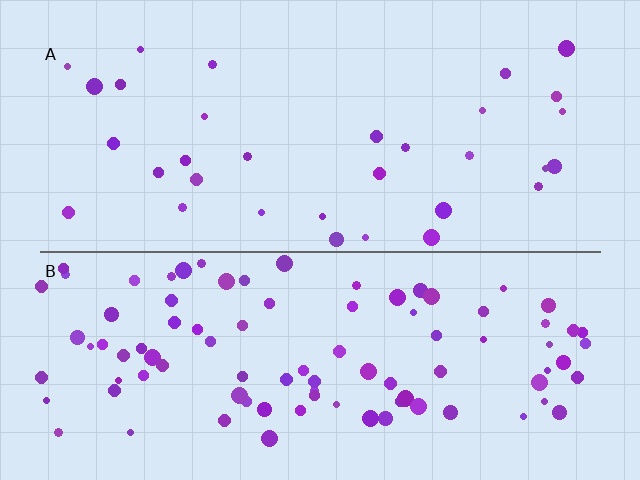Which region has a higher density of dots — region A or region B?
B (the bottom).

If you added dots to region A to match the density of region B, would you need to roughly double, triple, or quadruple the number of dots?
Approximately triple.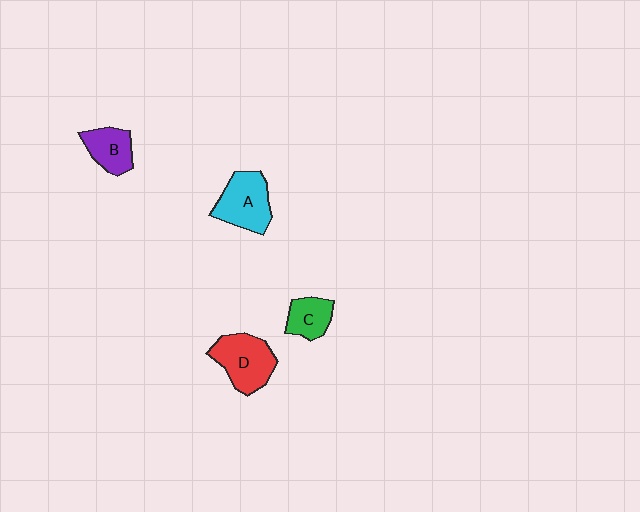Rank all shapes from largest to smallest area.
From largest to smallest: D (red), A (cyan), B (purple), C (green).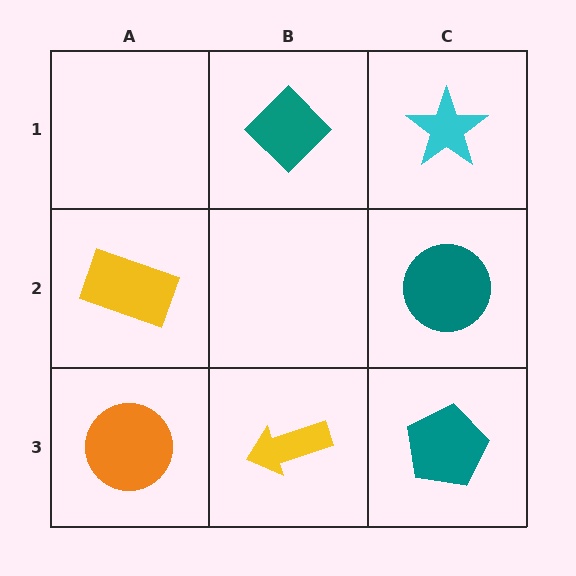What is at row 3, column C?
A teal pentagon.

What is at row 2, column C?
A teal circle.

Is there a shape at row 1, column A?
No, that cell is empty.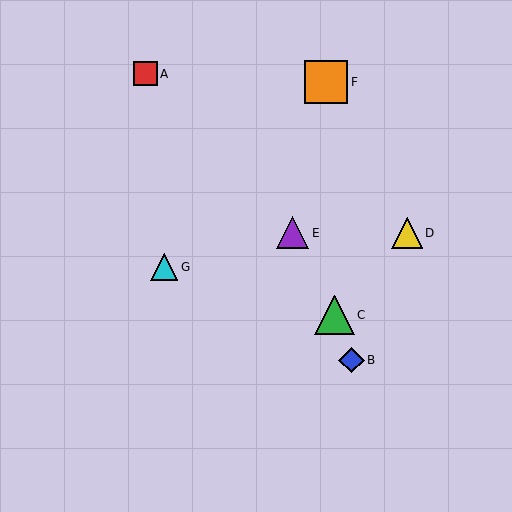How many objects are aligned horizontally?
2 objects (D, E) are aligned horizontally.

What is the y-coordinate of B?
Object B is at y≈360.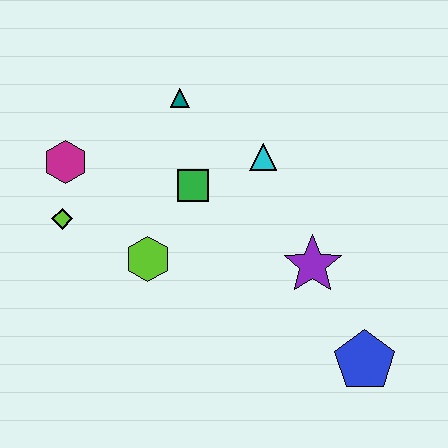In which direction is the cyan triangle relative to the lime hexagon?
The cyan triangle is to the right of the lime hexagon.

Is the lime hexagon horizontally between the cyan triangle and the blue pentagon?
No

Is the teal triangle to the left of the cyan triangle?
Yes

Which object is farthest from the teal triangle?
The blue pentagon is farthest from the teal triangle.